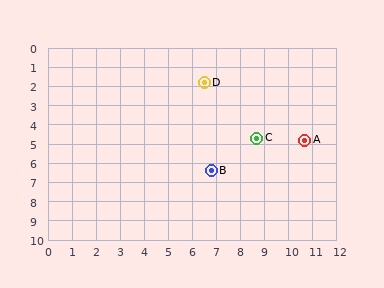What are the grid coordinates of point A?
Point A is at approximately (10.7, 4.8).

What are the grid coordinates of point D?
Point D is at approximately (6.5, 1.8).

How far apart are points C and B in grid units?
Points C and B are about 2.5 grid units apart.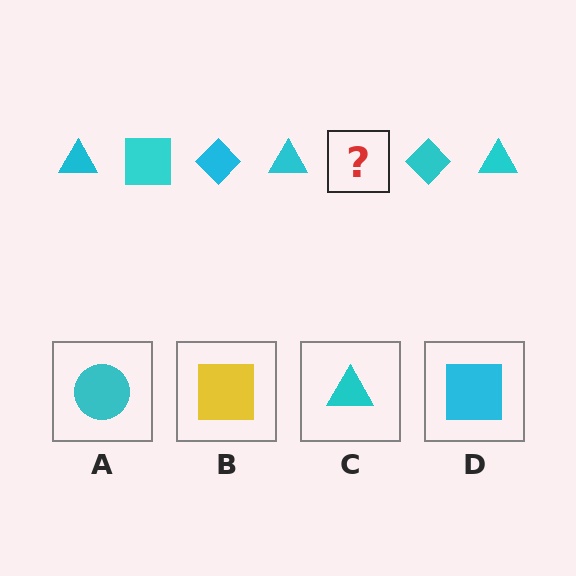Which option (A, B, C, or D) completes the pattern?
D.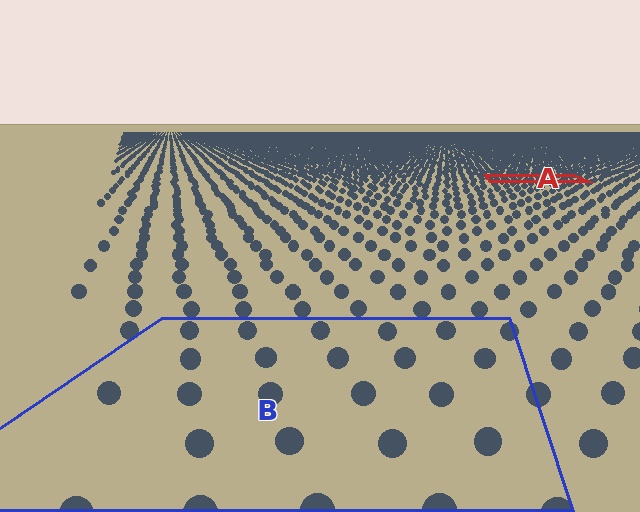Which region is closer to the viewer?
Region B is closer. The texture elements there are larger and more spread out.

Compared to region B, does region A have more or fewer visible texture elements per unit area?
Region A has more texture elements per unit area — they are packed more densely because it is farther away.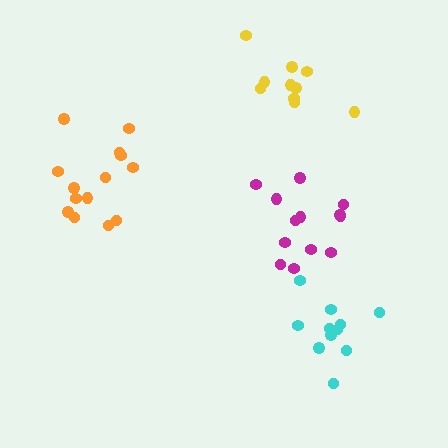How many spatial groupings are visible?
There are 4 spatial groupings.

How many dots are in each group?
Group 1: 13 dots, Group 2: 11 dots, Group 3: 14 dots, Group 4: 10 dots (48 total).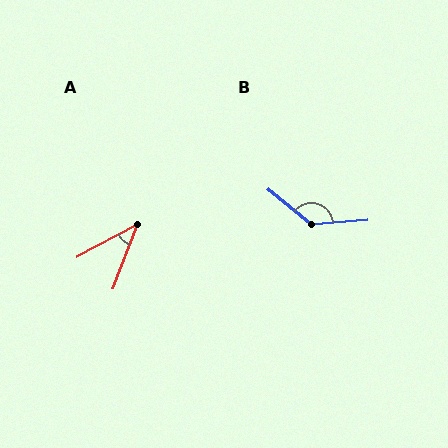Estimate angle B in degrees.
Approximately 136 degrees.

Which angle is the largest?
B, at approximately 136 degrees.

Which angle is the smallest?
A, at approximately 41 degrees.